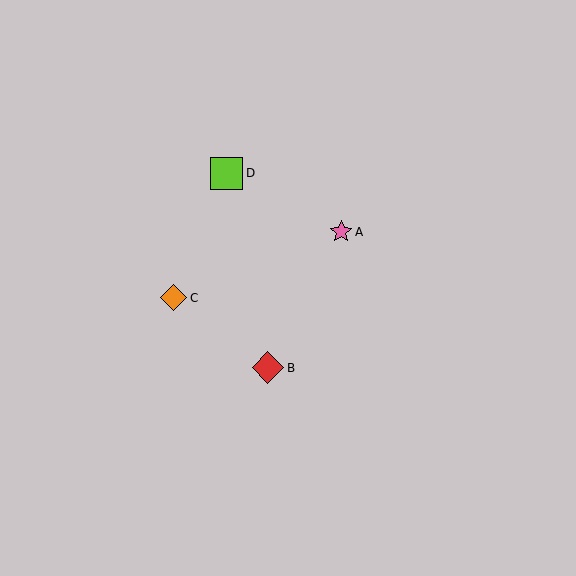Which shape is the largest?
The lime square (labeled D) is the largest.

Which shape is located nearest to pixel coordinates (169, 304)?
The orange diamond (labeled C) at (174, 298) is nearest to that location.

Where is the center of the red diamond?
The center of the red diamond is at (268, 368).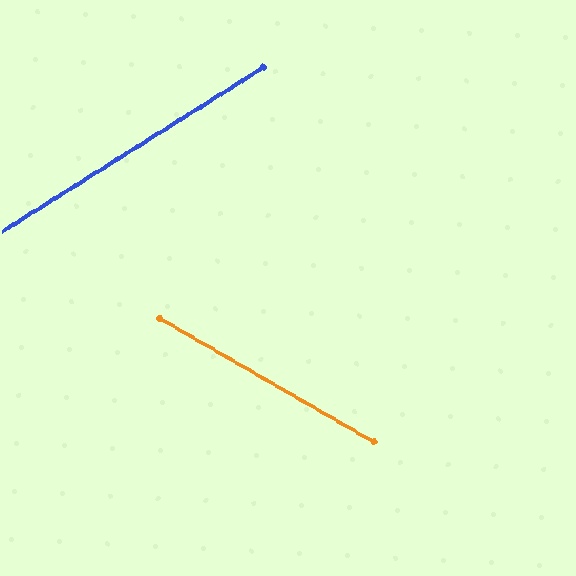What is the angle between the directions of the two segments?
Approximately 62 degrees.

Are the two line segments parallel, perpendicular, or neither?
Neither parallel nor perpendicular — they differ by about 62°.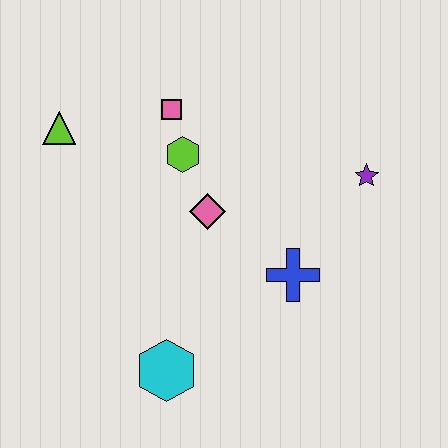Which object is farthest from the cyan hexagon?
The purple star is farthest from the cyan hexagon.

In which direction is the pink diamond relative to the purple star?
The pink diamond is to the left of the purple star.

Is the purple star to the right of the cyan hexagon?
Yes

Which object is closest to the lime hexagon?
The pink square is closest to the lime hexagon.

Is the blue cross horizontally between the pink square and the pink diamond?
No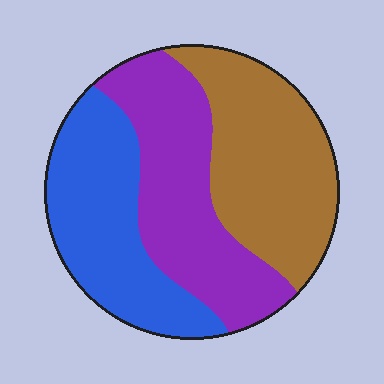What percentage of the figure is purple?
Purple takes up between a quarter and a half of the figure.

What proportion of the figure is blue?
Blue covers roughly 30% of the figure.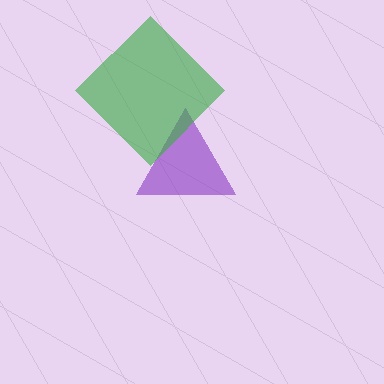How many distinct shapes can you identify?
There are 2 distinct shapes: a purple triangle, a green diamond.